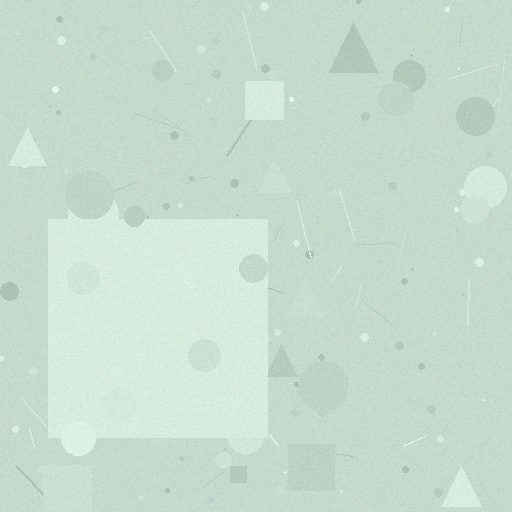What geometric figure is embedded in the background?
A square is embedded in the background.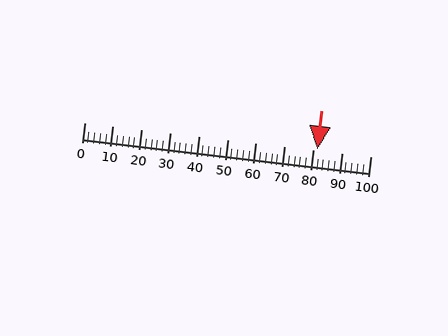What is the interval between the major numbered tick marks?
The major tick marks are spaced 10 units apart.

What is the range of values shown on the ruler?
The ruler shows values from 0 to 100.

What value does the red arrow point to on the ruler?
The red arrow points to approximately 82.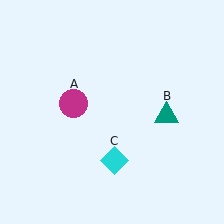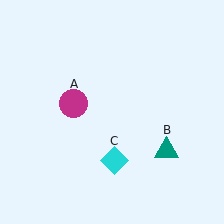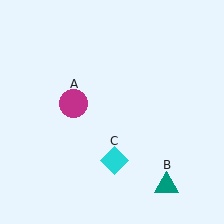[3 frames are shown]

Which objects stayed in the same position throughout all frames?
Magenta circle (object A) and cyan diamond (object C) remained stationary.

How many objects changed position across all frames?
1 object changed position: teal triangle (object B).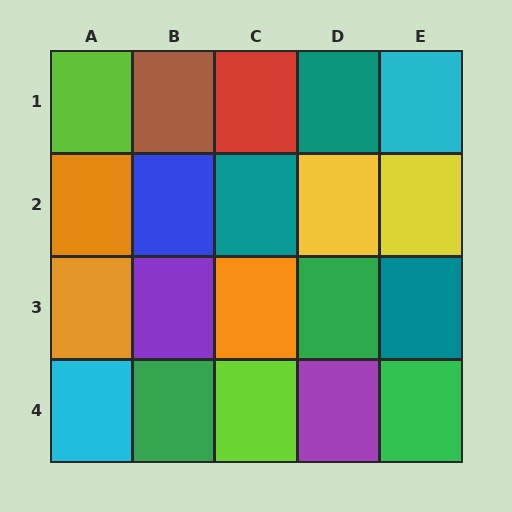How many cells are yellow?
2 cells are yellow.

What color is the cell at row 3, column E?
Teal.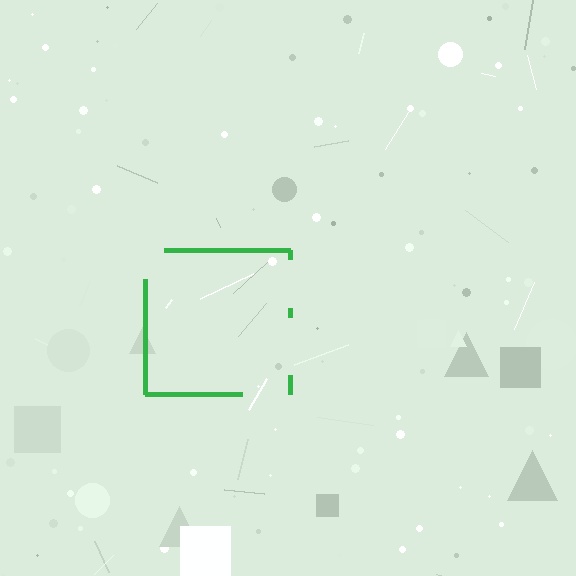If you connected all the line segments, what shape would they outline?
They would outline a square.